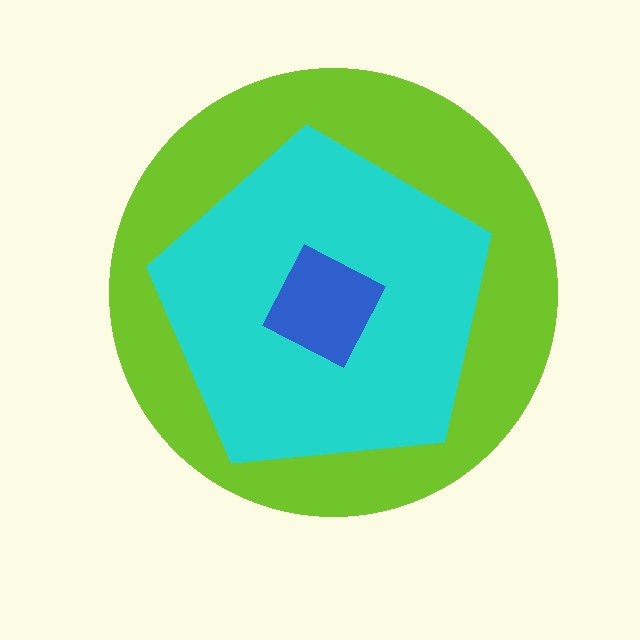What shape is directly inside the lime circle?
The cyan pentagon.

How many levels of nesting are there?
3.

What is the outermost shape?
The lime circle.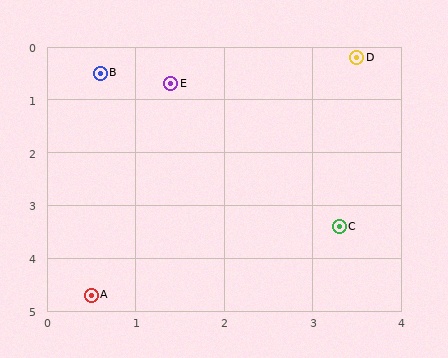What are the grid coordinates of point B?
Point B is at approximately (0.6, 0.5).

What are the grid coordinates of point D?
Point D is at approximately (3.5, 0.2).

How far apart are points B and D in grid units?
Points B and D are about 2.9 grid units apart.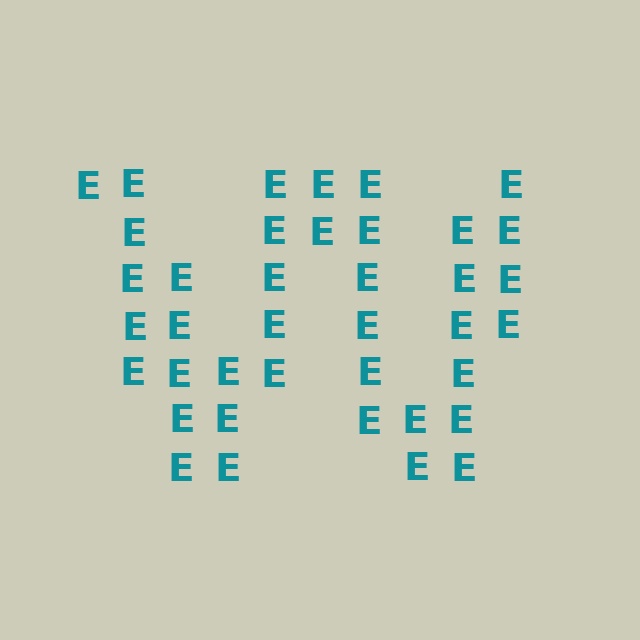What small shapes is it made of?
It is made of small letter E's.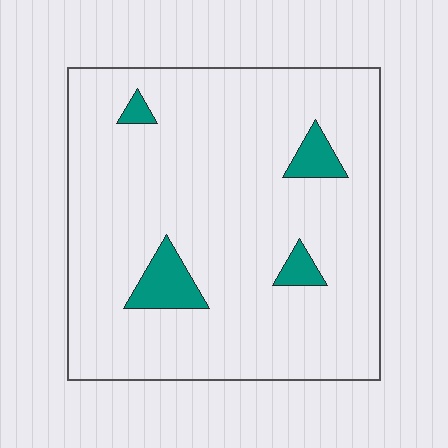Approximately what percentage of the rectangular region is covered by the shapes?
Approximately 10%.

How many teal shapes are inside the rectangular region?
4.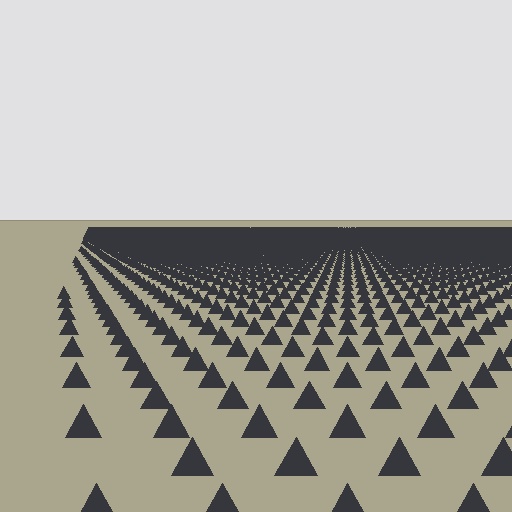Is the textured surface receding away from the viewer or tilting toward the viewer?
The surface is receding away from the viewer. Texture elements get smaller and denser toward the top.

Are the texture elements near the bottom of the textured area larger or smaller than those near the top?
Larger. Near the bottom, elements are closer to the viewer and appear at a bigger on-screen size.